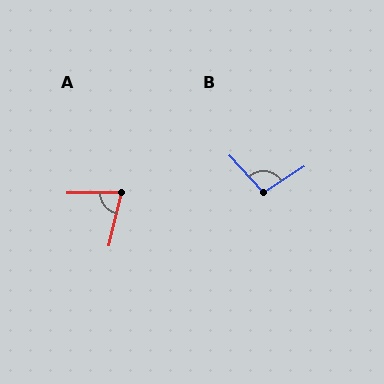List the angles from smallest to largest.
A (76°), B (99°).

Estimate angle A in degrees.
Approximately 76 degrees.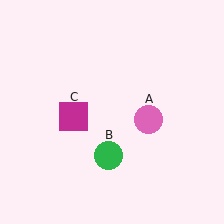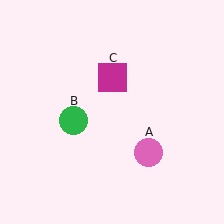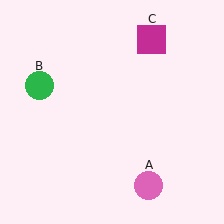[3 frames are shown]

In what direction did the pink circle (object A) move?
The pink circle (object A) moved down.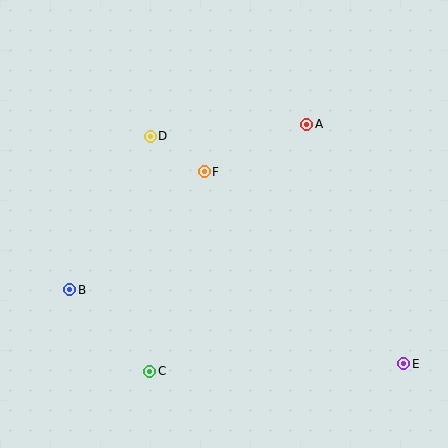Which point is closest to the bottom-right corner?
Point E is closest to the bottom-right corner.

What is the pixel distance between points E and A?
The distance between E and A is 258 pixels.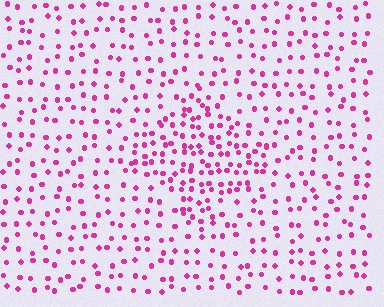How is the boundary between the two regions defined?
The boundary is defined by a change in element density (approximately 1.9x ratio). All elements are the same color, size, and shape.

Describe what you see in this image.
The image contains small magenta elements arranged at two different densities. A diamond-shaped region is visible where the elements are more densely packed than the surrounding area.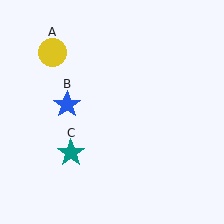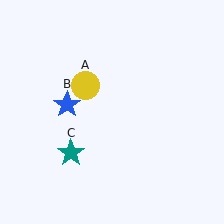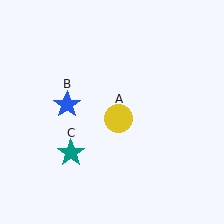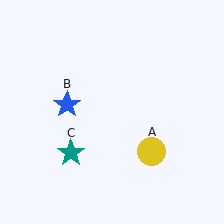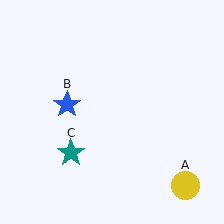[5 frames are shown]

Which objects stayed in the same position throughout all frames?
Blue star (object B) and teal star (object C) remained stationary.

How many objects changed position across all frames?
1 object changed position: yellow circle (object A).